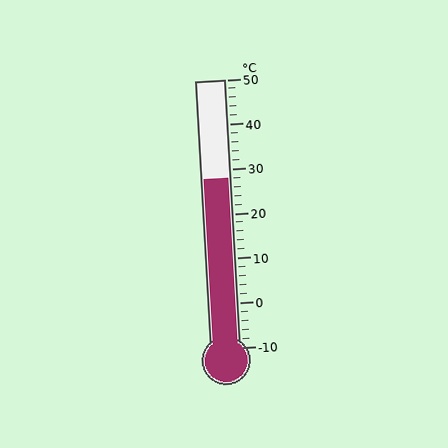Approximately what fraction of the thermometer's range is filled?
The thermometer is filled to approximately 65% of its range.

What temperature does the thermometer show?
The thermometer shows approximately 28°C.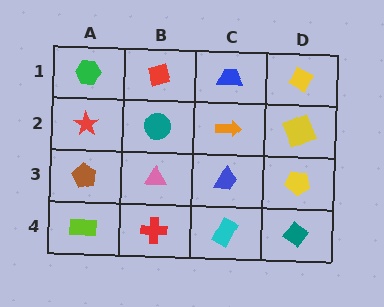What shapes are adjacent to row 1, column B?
A teal circle (row 2, column B), a green hexagon (row 1, column A), a blue trapezoid (row 1, column C).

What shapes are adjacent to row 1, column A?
A red star (row 2, column A), a red diamond (row 1, column B).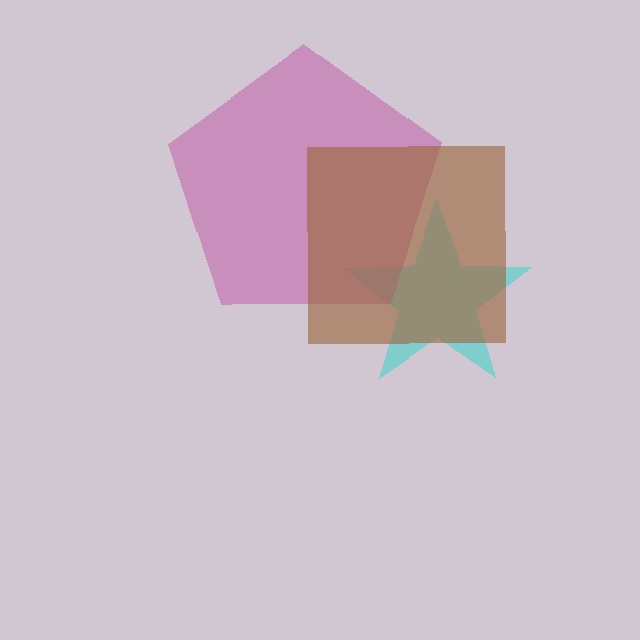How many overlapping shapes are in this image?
There are 3 overlapping shapes in the image.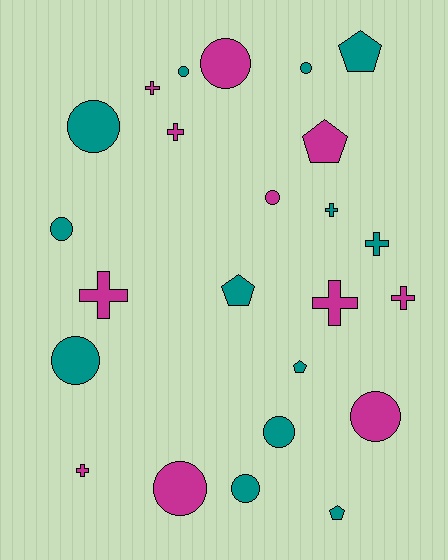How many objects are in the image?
There are 24 objects.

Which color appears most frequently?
Teal, with 13 objects.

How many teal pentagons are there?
There are 4 teal pentagons.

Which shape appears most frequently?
Circle, with 11 objects.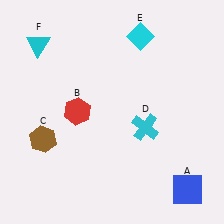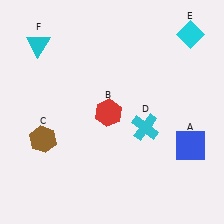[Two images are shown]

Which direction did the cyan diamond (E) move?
The cyan diamond (E) moved right.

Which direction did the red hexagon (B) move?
The red hexagon (B) moved right.